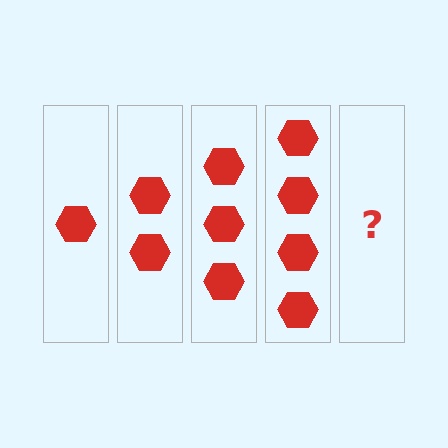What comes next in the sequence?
The next element should be 5 hexagons.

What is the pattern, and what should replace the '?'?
The pattern is that each step adds one more hexagon. The '?' should be 5 hexagons.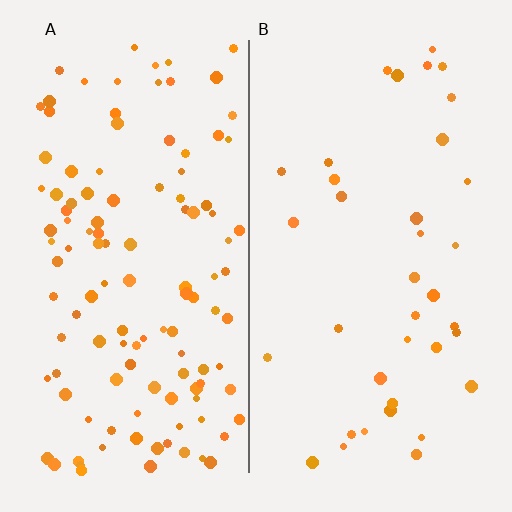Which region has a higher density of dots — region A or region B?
A (the left).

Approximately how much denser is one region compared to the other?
Approximately 3.2× — region A over region B.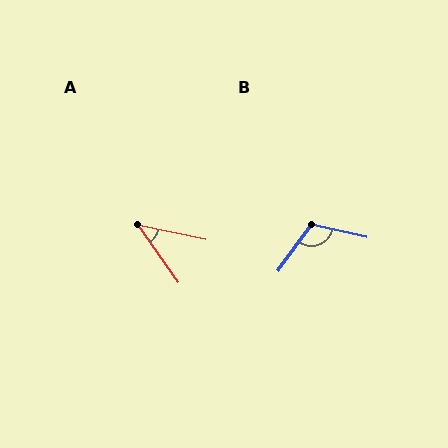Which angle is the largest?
B, at approximately 113 degrees.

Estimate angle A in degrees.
Approximately 42 degrees.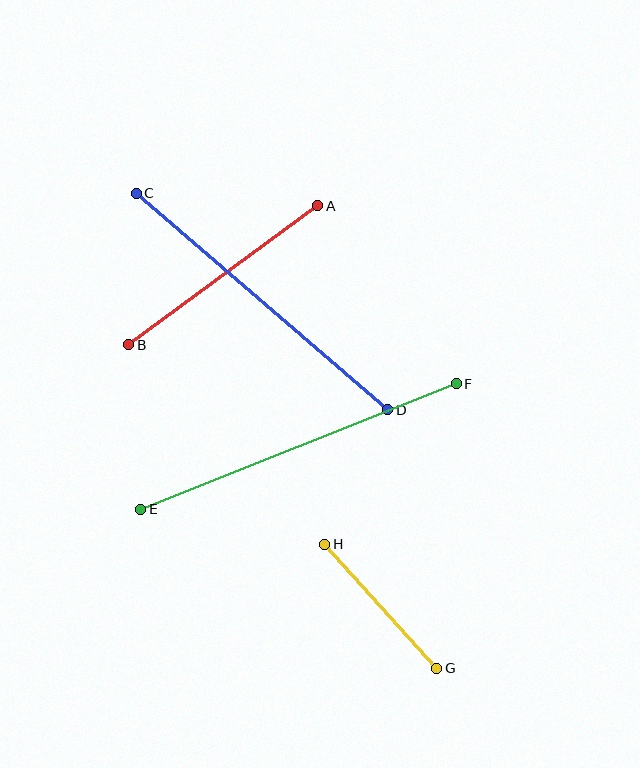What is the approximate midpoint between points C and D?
The midpoint is at approximately (262, 301) pixels.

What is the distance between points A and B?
The distance is approximately 235 pixels.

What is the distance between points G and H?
The distance is approximately 167 pixels.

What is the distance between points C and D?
The distance is approximately 332 pixels.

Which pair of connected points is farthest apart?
Points E and F are farthest apart.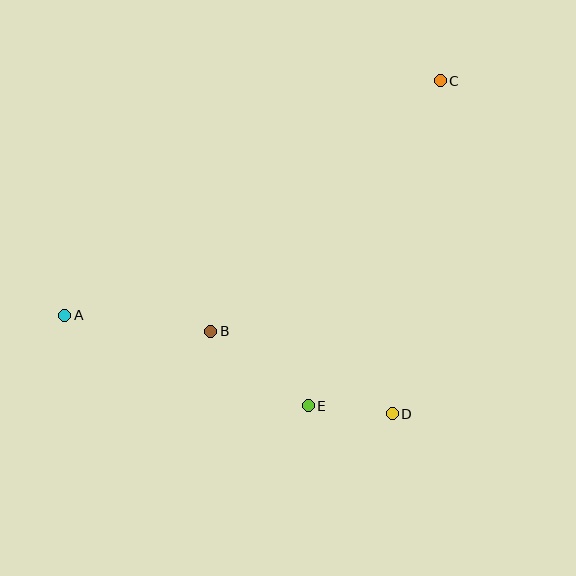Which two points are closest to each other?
Points D and E are closest to each other.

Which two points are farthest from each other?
Points A and C are farthest from each other.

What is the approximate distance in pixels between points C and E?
The distance between C and E is approximately 350 pixels.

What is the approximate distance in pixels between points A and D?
The distance between A and D is approximately 342 pixels.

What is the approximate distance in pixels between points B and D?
The distance between B and D is approximately 199 pixels.